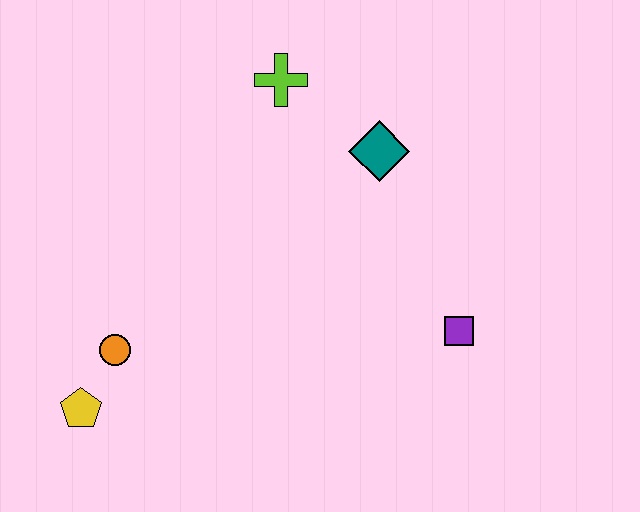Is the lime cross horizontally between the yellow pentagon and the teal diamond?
Yes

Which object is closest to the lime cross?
The teal diamond is closest to the lime cross.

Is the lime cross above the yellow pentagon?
Yes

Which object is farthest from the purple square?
The yellow pentagon is farthest from the purple square.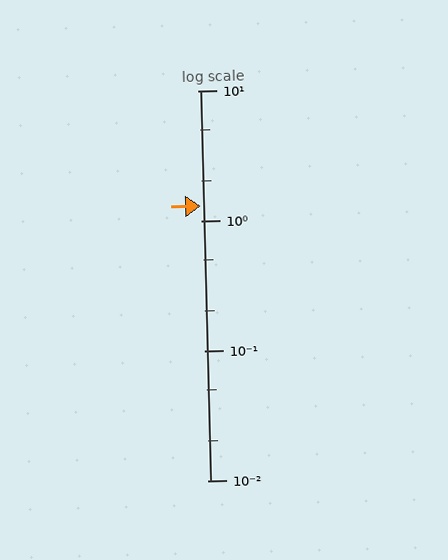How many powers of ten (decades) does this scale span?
The scale spans 3 decades, from 0.01 to 10.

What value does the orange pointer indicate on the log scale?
The pointer indicates approximately 1.3.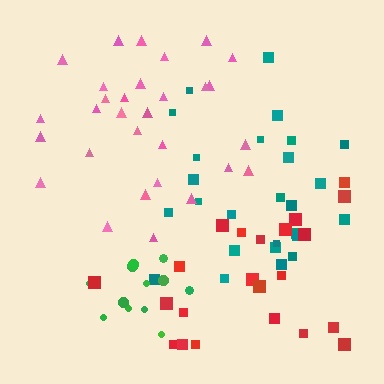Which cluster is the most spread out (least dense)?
Red.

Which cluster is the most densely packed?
Green.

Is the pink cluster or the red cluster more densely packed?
Pink.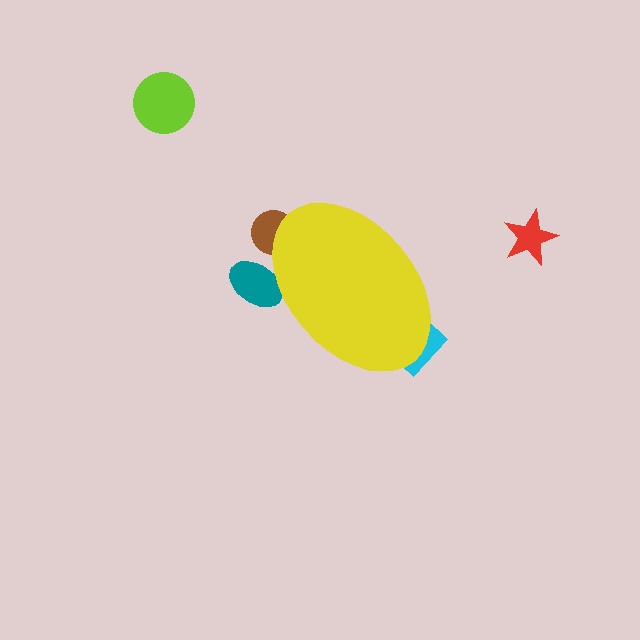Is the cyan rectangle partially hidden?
Yes, the cyan rectangle is partially hidden behind the yellow ellipse.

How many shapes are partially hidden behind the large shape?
3 shapes are partially hidden.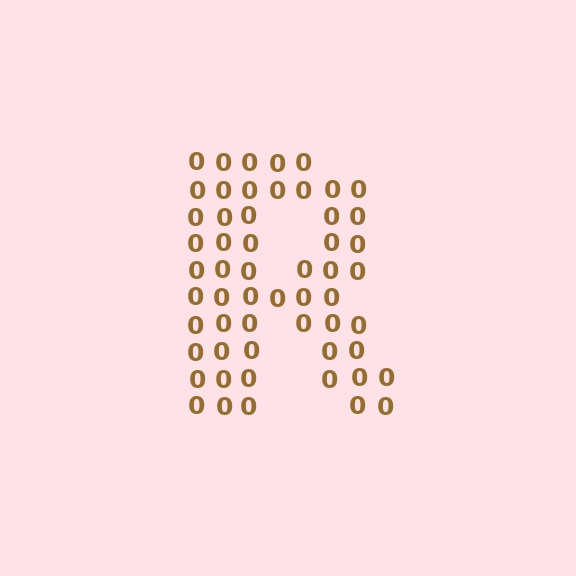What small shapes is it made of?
It is made of small digit 0's.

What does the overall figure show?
The overall figure shows the letter R.